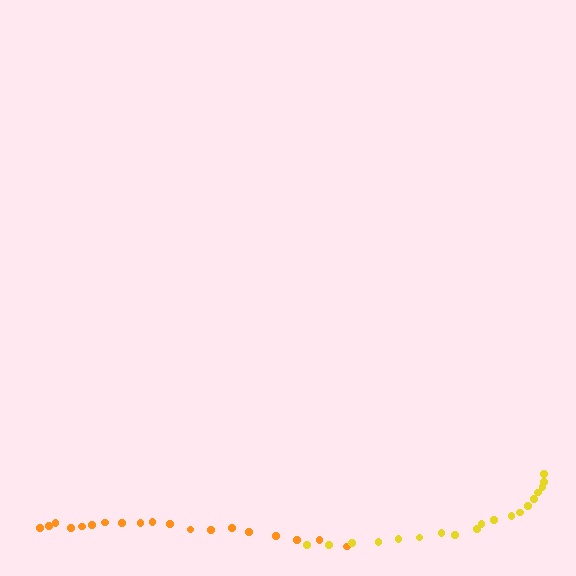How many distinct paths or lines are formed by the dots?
There are 2 distinct paths.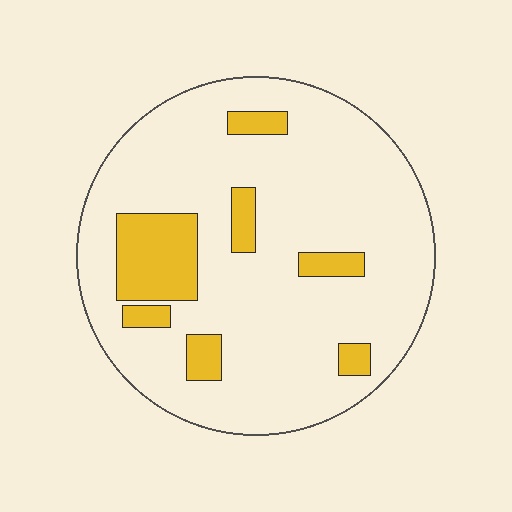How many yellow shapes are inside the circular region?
7.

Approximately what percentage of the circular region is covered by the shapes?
Approximately 15%.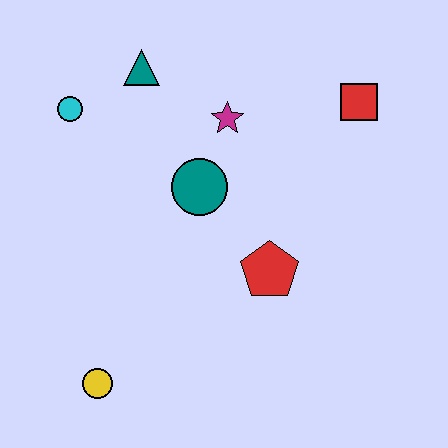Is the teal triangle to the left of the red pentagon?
Yes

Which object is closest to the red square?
The magenta star is closest to the red square.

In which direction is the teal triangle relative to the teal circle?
The teal triangle is above the teal circle.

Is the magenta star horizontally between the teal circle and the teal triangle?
No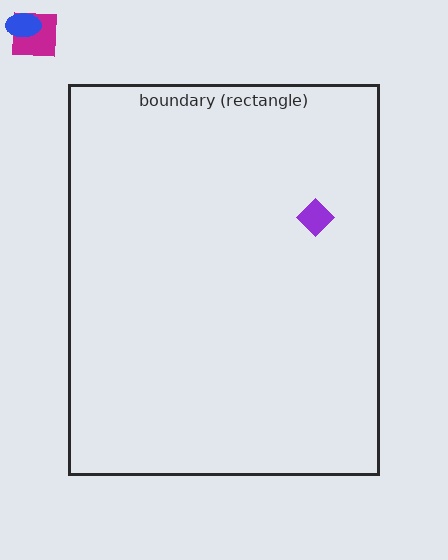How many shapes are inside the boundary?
1 inside, 2 outside.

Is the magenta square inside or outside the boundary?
Outside.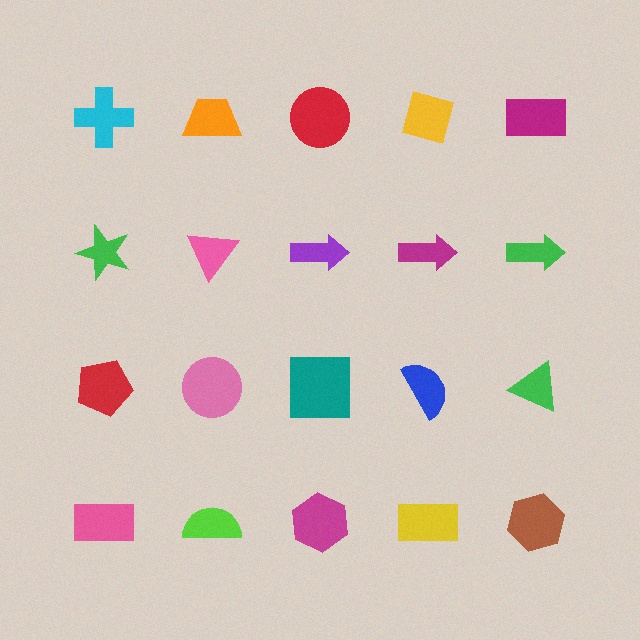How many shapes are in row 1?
5 shapes.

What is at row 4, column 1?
A pink rectangle.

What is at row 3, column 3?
A teal square.